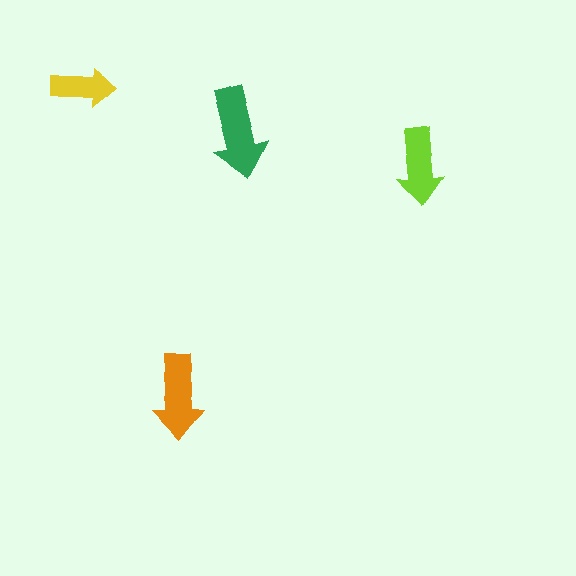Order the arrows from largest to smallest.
the green one, the orange one, the lime one, the yellow one.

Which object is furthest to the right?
The lime arrow is rightmost.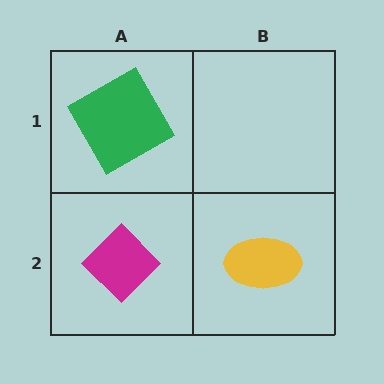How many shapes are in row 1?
1 shape.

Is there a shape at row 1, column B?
No, that cell is empty.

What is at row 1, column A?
A green diamond.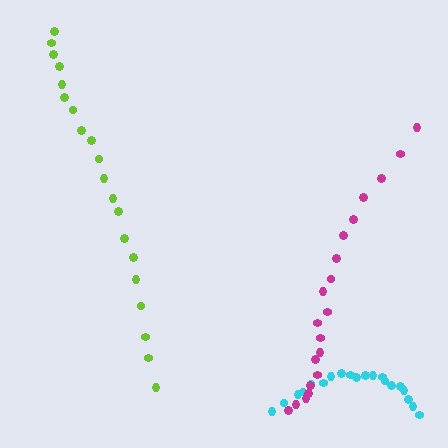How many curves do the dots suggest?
There are 3 distinct paths.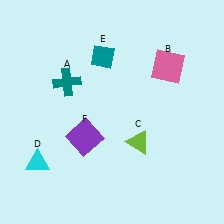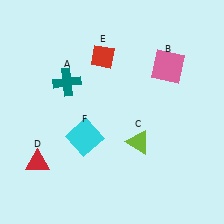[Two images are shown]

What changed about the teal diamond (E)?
In Image 1, E is teal. In Image 2, it changed to red.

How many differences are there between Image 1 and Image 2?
There are 3 differences between the two images.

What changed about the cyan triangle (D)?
In Image 1, D is cyan. In Image 2, it changed to red.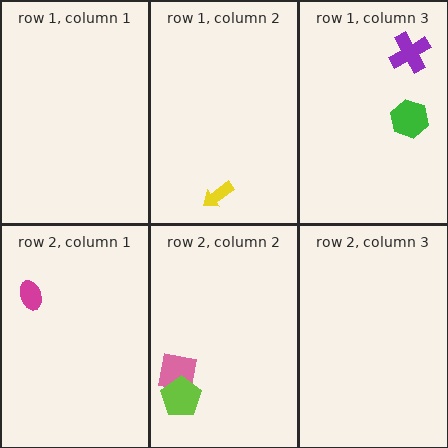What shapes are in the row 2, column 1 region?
The magenta ellipse.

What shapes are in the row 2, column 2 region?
The pink square, the lime pentagon.